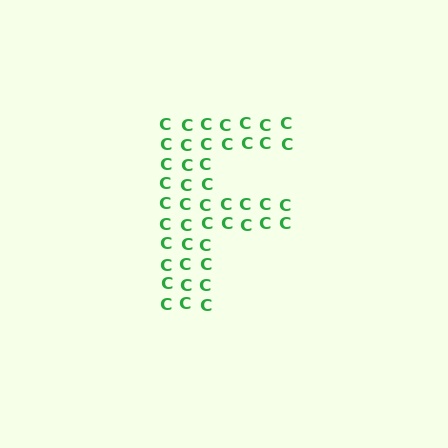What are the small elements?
The small elements are letter C's.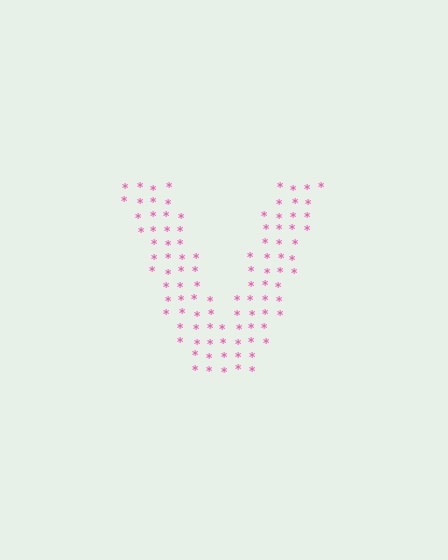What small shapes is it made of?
It is made of small asterisks.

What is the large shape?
The large shape is the letter V.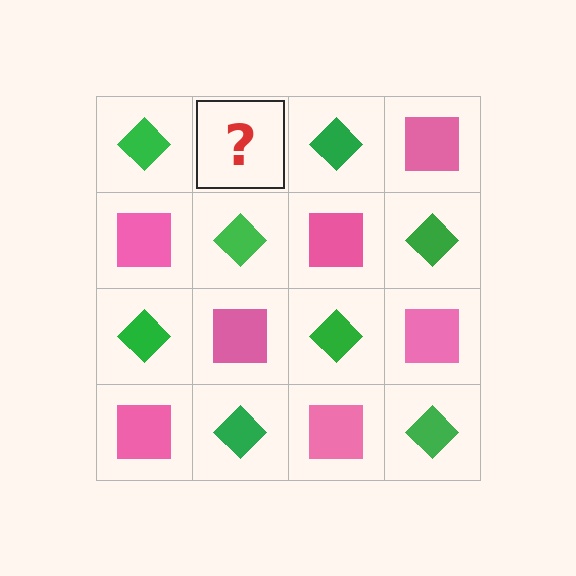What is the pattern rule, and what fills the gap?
The rule is that it alternates green diamond and pink square in a checkerboard pattern. The gap should be filled with a pink square.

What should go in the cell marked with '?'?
The missing cell should contain a pink square.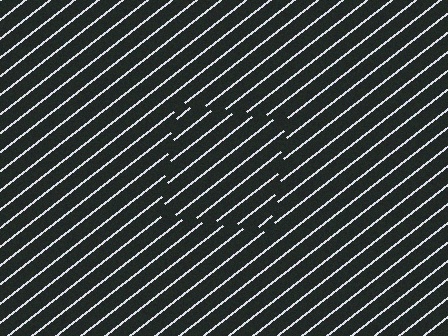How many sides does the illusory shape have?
4 sides — the line-ends trace a square.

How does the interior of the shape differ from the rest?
The interior of the shape contains the same grating, shifted by half a period — the contour is defined by the phase discontinuity where line-ends from the inner and outer gratings abut.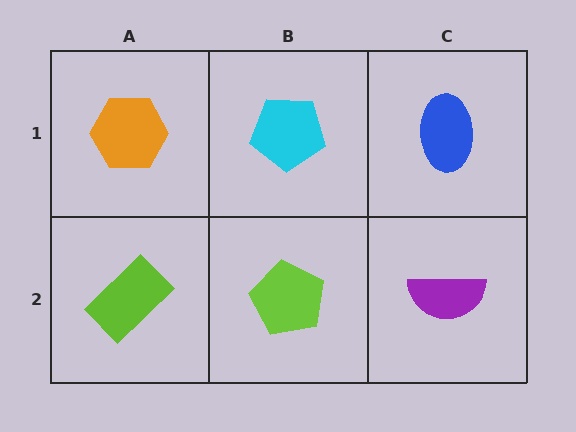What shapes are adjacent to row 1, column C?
A purple semicircle (row 2, column C), a cyan pentagon (row 1, column B).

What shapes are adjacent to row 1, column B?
A lime pentagon (row 2, column B), an orange hexagon (row 1, column A), a blue ellipse (row 1, column C).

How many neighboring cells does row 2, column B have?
3.